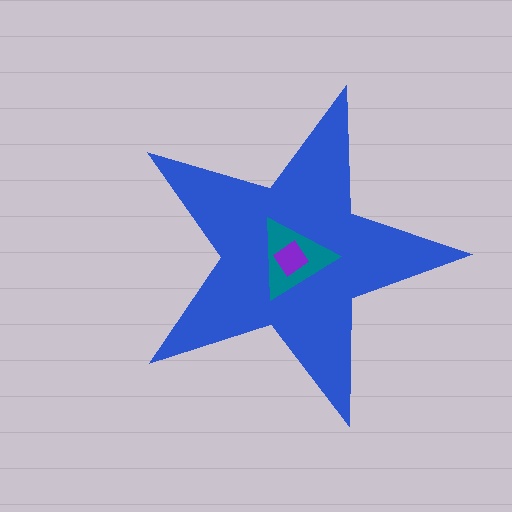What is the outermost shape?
The blue star.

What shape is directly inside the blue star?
The teal triangle.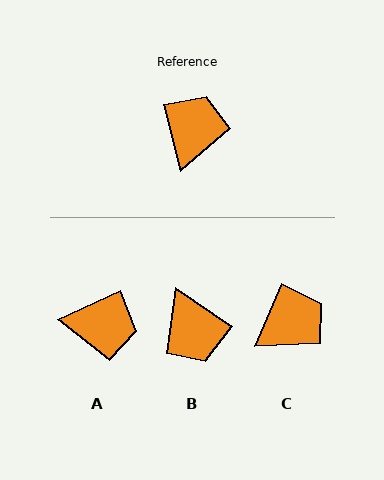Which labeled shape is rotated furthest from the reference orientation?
B, about 138 degrees away.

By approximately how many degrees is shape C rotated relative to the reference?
Approximately 38 degrees clockwise.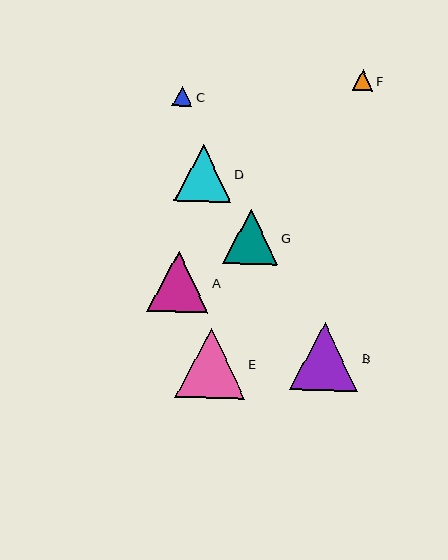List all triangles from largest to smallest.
From largest to smallest: E, B, A, D, G, C, F.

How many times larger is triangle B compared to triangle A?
Triangle B is approximately 1.1 times the size of triangle A.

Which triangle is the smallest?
Triangle F is the smallest with a size of approximately 21 pixels.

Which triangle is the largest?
Triangle E is the largest with a size of approximately 70 pixels.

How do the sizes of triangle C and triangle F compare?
Triangle C and triangle F are approximately the same size.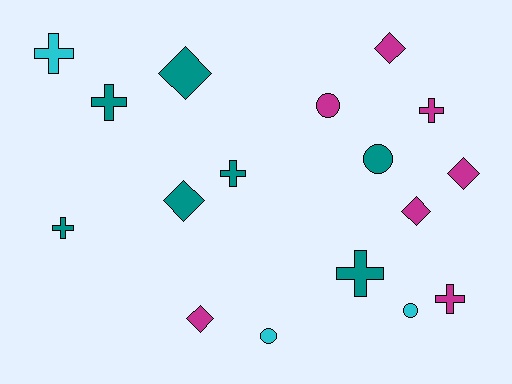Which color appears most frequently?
Teal, with 7 objects.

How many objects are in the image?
There are 17 objects.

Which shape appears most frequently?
Cross, with 7 objects.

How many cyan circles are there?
There are 2 cyan circles.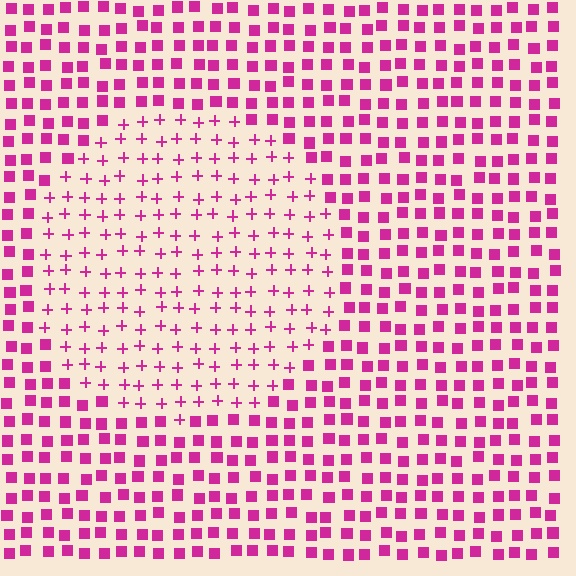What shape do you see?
I see a circle.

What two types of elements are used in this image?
The image uses plus signs inside the circle region and squares outside it.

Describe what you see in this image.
The image is filled with small magenta elements arranged in a uniform grid. A circle-shaped region contains plus signs, while the surrounding area contains squares. The boundary is defined purely by the change in element shape.